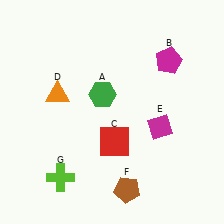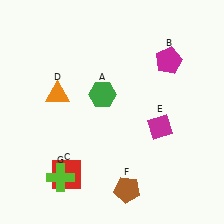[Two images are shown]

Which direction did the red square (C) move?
The red square (C) moved left.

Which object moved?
The red square (C) moved left.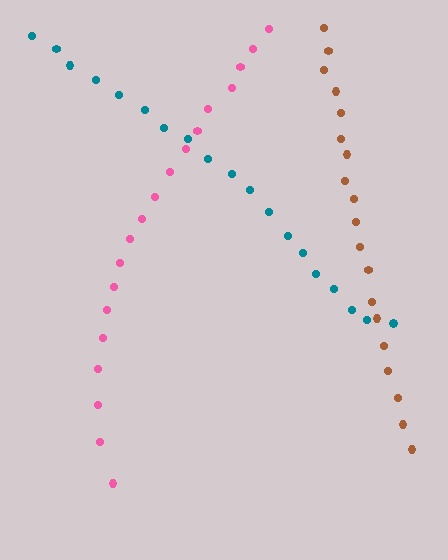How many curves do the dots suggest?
There are 3 distinct paths.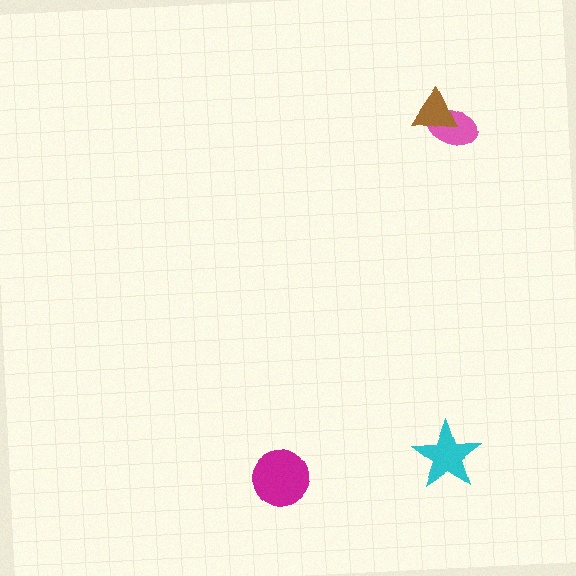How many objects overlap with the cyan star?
0 objects overlap with the cyan star.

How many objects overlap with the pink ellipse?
1 object overlaps with the pink ellipse.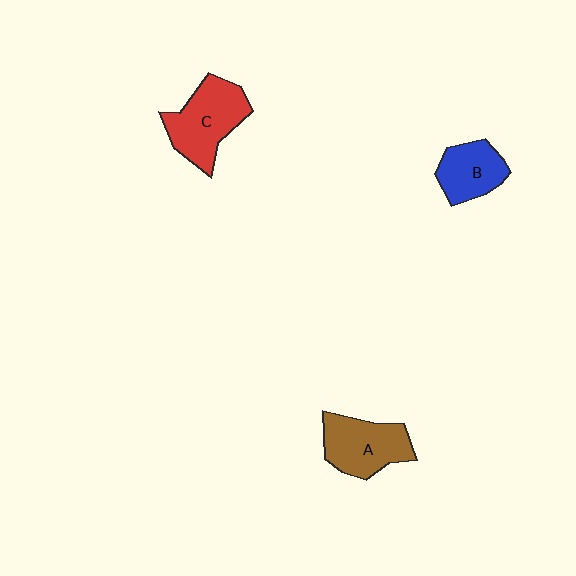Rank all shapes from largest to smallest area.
From largest to smallest: C (red), A (brown), B (blue).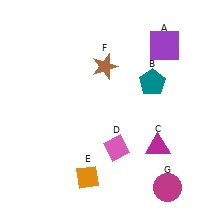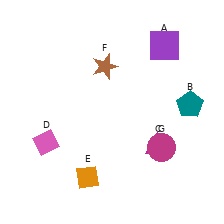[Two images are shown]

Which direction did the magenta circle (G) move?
The magenta circle (G) moved up.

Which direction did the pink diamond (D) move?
The pink diamond (D) moved left.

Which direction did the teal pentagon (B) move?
The teal pentagon (B) moved right.